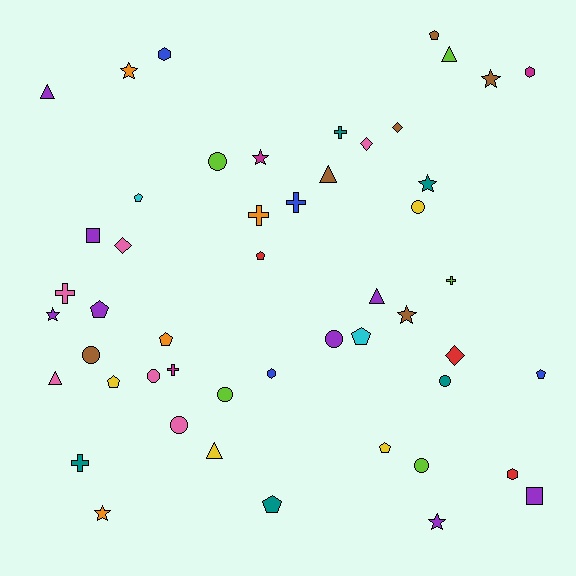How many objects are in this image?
There are 50 objects.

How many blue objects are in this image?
There are 4 blue objects.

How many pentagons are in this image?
There are 10 pentagons.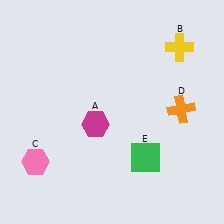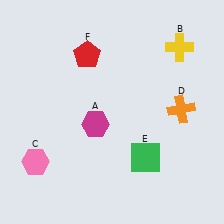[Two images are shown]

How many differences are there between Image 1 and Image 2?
There is 1 difference between the two images.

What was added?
A red pentagon (F) was added in Image 2.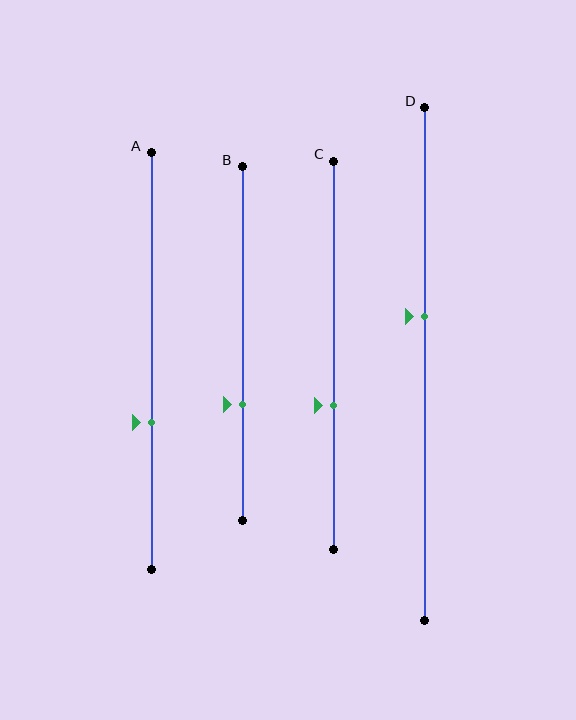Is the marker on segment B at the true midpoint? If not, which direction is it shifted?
No, the marker on segment B is shifted downward by about 17% of the segment length.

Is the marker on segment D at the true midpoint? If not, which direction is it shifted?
No, the marker on segment D is shifted upward by about 9% of the segment length.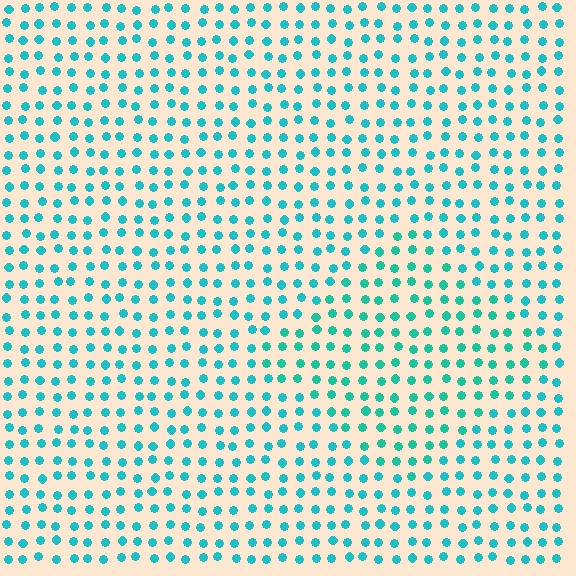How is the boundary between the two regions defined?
The boundary is defined purely by a slight shift in hue (about 15 degrees). Spacing, size, and orientation are identical on both sides.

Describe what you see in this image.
The image is filled with small cyan elements in a uniform arrangement. A diamond-shaped region is visible where the elements are tinted to a slightly different hue, forming a subtle color boundary.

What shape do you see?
I see a diamond.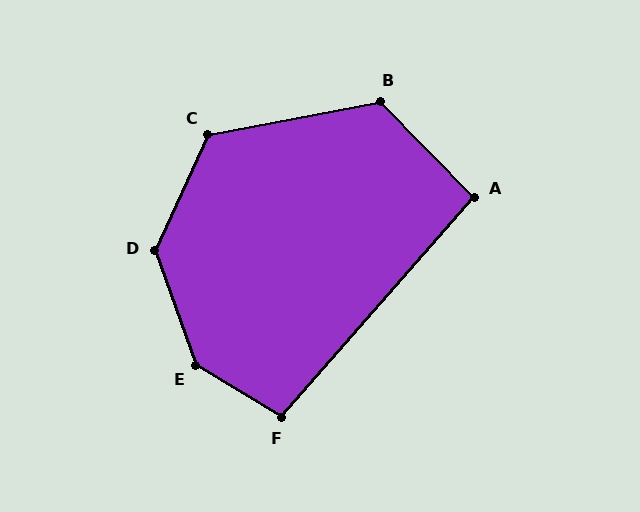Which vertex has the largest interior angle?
E, at approximately 141 degrees.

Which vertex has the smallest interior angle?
A, at approximately 94 degrees.